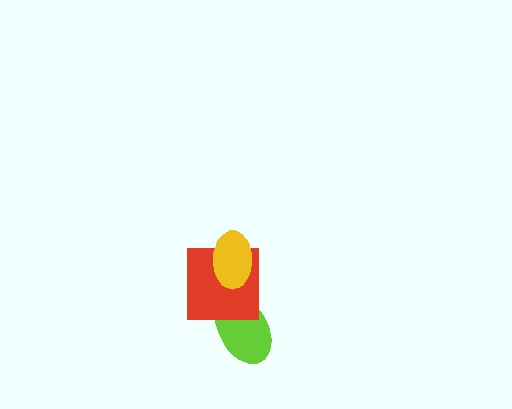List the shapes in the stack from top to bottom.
From top to bottom: the yellow ellipse, the red square, the lime ellipse.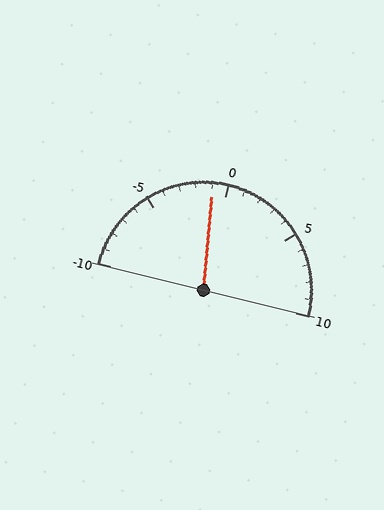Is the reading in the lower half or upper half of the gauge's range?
The reading is in the lower half of the range (-10 to 10).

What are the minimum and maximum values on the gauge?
The gauge ranges from -10 to 10.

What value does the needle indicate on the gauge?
The needle indicates approximately -1.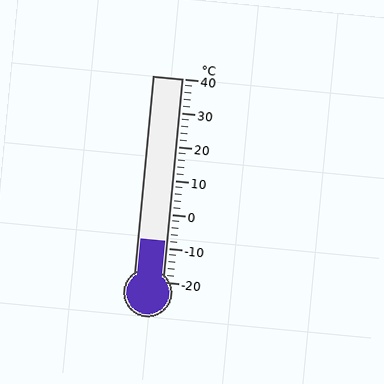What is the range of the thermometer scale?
The thermometer scale ranges from -20°C to 40°C.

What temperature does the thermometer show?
The thermometer shows approximately -8°C.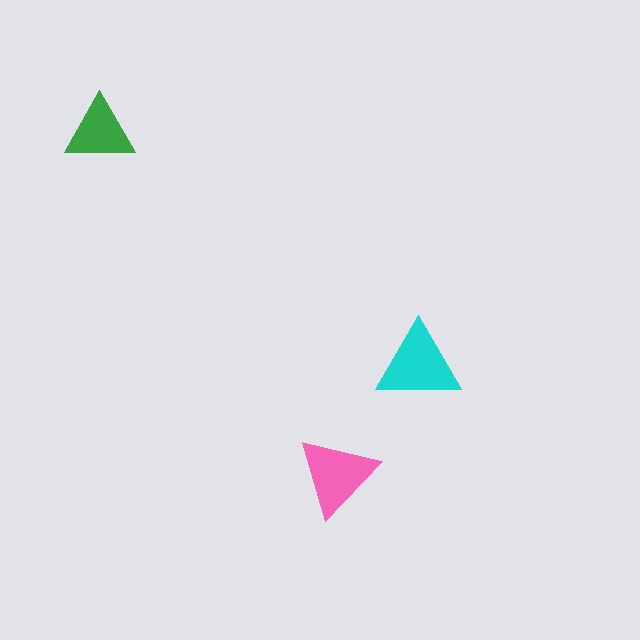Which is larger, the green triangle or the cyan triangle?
The cyan one.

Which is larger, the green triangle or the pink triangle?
The pink one.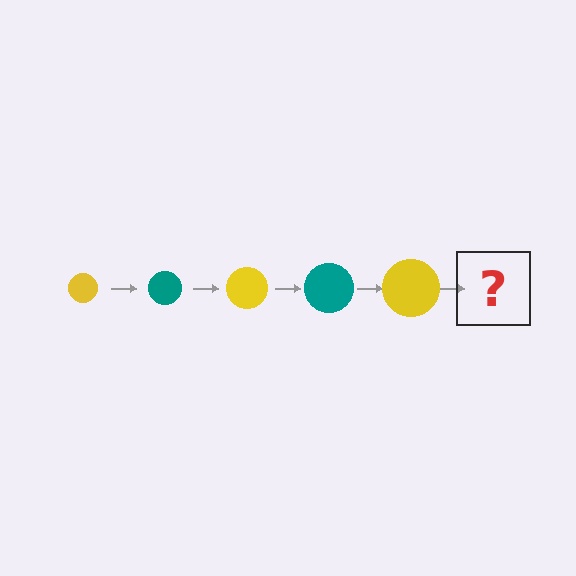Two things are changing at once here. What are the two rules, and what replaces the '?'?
The two rules are that the circle grows larger each step and the color cycles through yellow and teal. The '?' should be a teal circle, larger than the previous one.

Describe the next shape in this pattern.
It should be a teal circle, larger than the previous one.